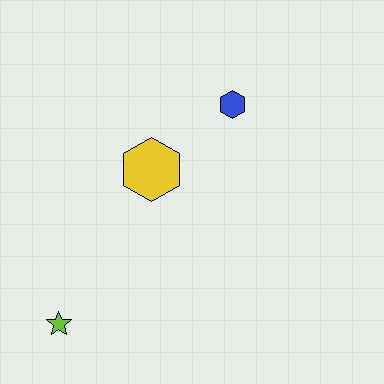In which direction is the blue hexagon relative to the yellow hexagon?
The blue hexagon is to the right of the yellow hexagon.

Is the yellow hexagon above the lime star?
Yes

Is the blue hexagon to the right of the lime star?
Yes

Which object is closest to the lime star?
The yellow hexagon is closest to the lime star.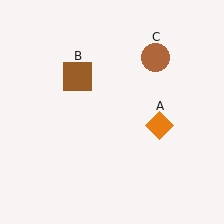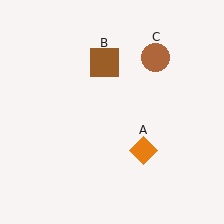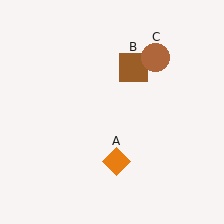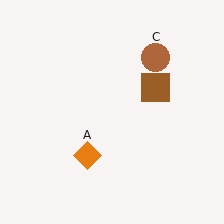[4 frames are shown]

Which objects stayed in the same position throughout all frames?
Brown circle (object C) remained stationary.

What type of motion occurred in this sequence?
The orange diamond (object A), brown square (object B) rotated clockwise around the center of the scene.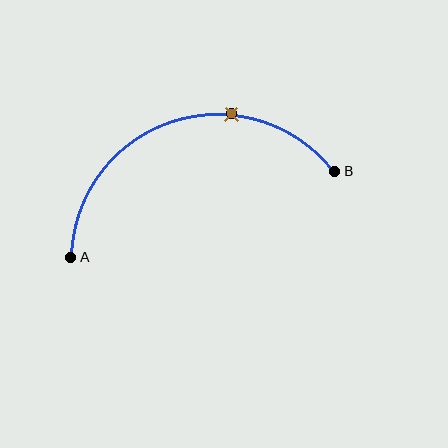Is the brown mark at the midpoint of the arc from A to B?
No. The brown mark lies on the arc but is closer to endpoint B. The arc midpoint would be at the point on the curve equidistant along the arc from both A and B.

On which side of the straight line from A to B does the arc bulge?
The arc bulges above the straight line connecting A and B.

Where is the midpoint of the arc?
The arc midpoint is the point on the curve farthest from the straight line joining A and B. It sits above that line.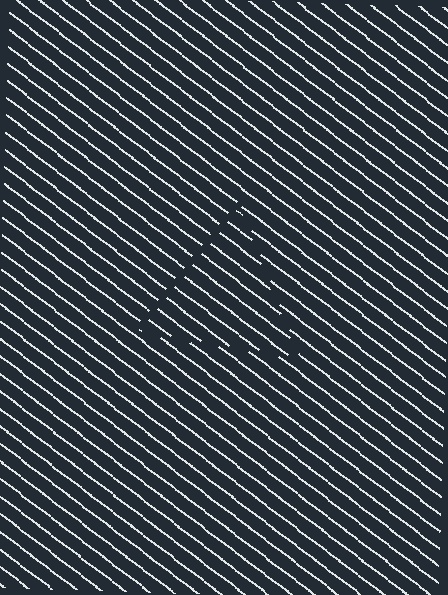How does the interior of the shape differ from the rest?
The interior of the shape contains the same grating, shifted by half a period — the contour is defined by the phase discontinuity where line-ends from the inner and outer gratings abut.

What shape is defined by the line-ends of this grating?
An illusory triangle. The interior of the shape contains the same grating, shifted by half a period — the contour is defined by the phase discontinuity where line-ends from the inner and outer gratings abut.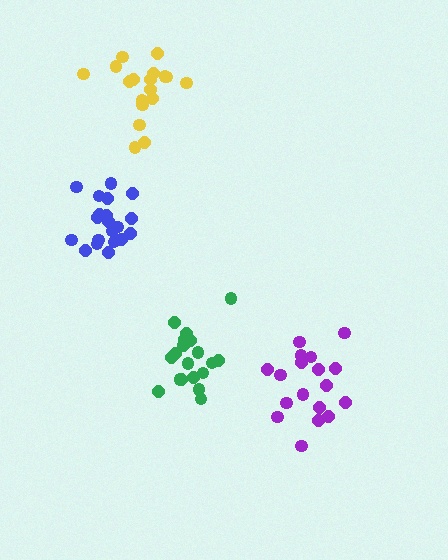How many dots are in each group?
Group 1: 18 dots, Group 2: 20 dots, Group 3: 19 dots, Group 4: 18 dots (75 total).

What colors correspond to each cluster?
The clusters are colored: yellow, blue, green, purple.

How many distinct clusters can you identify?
There are 4 distinct clusters.